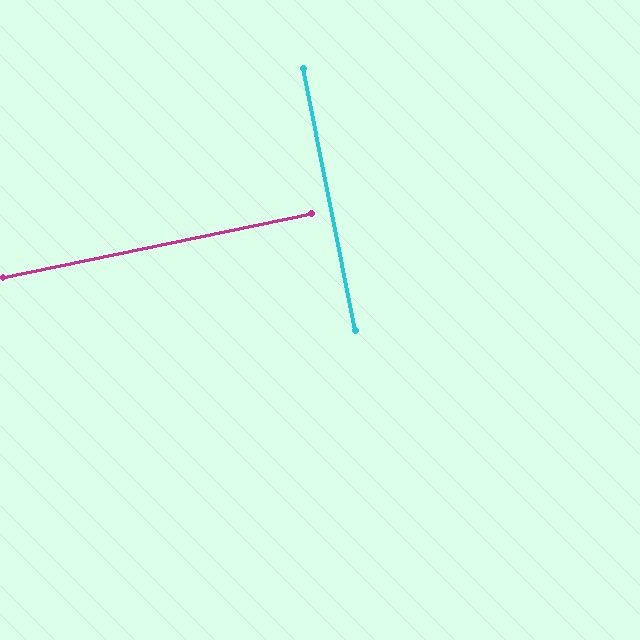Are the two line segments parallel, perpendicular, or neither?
Perpendicular — they meet at approximately 90°.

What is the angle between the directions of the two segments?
Approximately 90 degrees.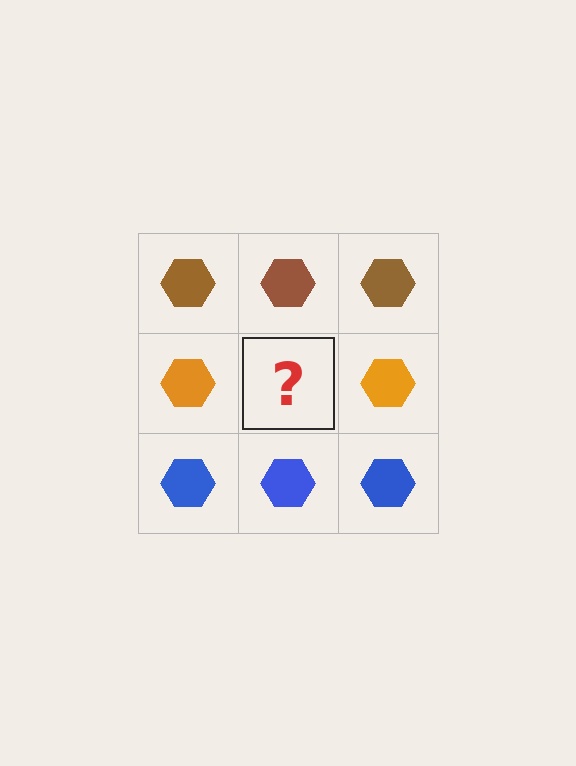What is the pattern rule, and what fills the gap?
The rule is that each row has a consistent color. The gap should be filled with an orange hexagon.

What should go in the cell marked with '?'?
The missing cell should contain an orange hexagon.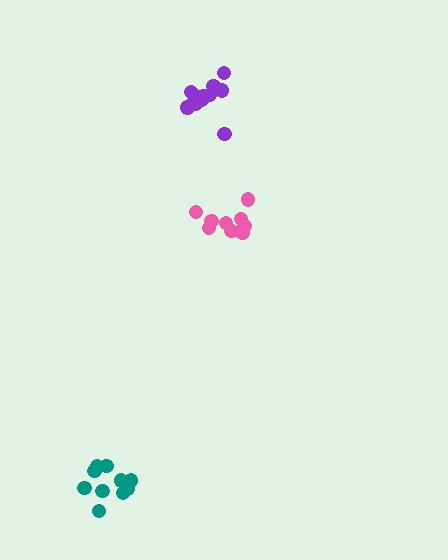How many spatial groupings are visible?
There are 3 spatial groupings.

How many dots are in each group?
Group 1: 9 dots, Group 2: 14 dots, Group 3: 10 dots (33 total).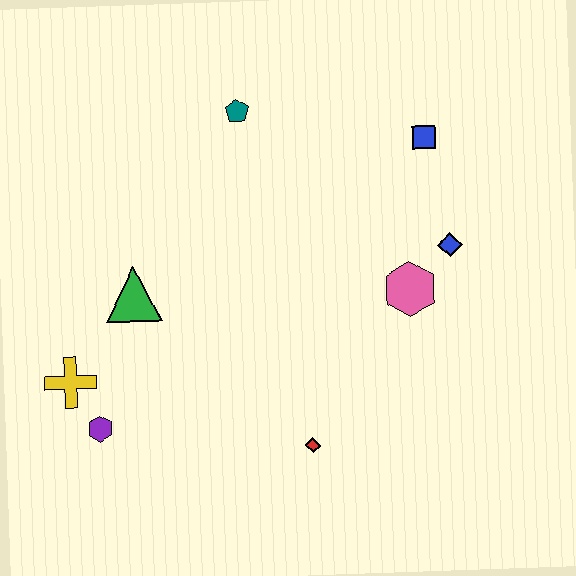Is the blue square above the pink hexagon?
Yes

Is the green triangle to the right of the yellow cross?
Yes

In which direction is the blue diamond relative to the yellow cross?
The blue diamond is to the right of the yellow cross.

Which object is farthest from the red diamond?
The teal pentagon is farthest from the red diamond.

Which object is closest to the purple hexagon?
The yellow cross is closest to the purple hexagon.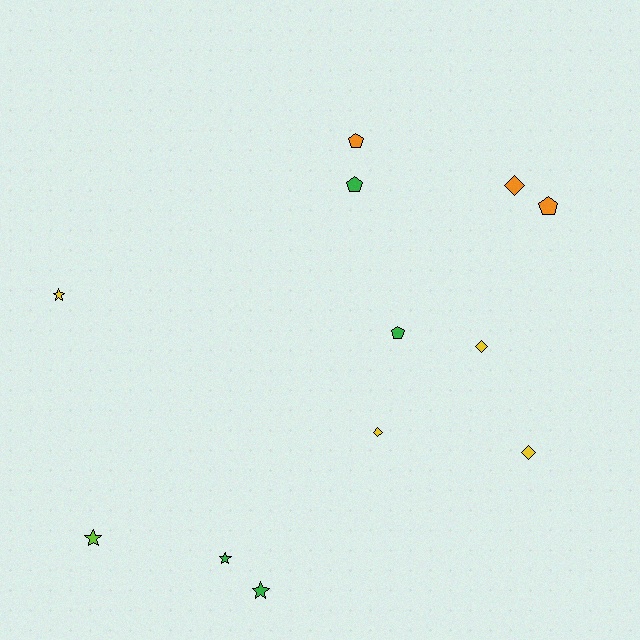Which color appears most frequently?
Green, with 4 objects.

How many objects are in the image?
There are 12 objects.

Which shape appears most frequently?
Star, with 4 objects.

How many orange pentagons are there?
There are 2 orange pentagons.